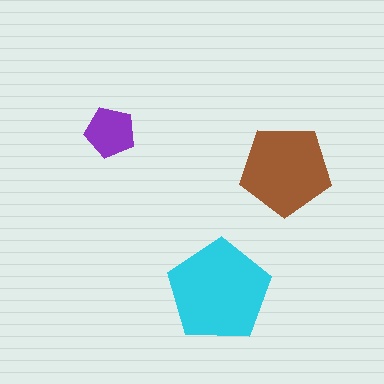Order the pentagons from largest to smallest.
the cyan one, the brown one, the purple one.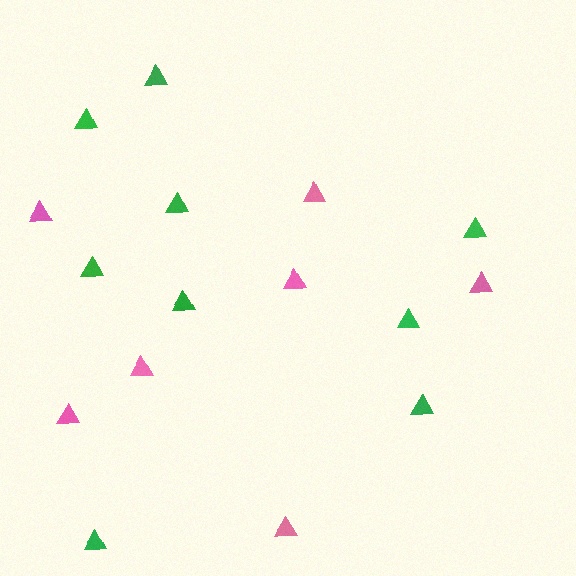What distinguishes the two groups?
There are 2 groups: one group of green triangles (9) and one group of pink triangles (7).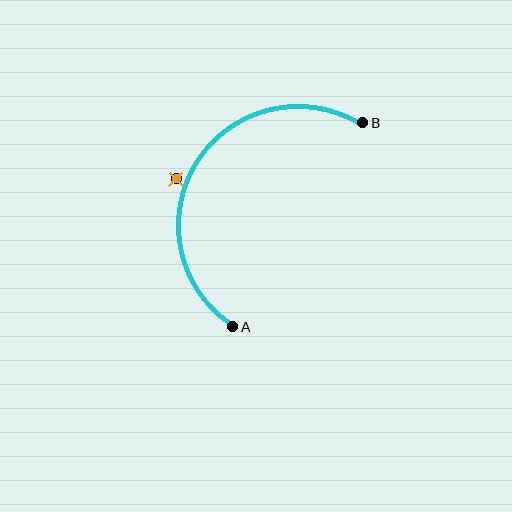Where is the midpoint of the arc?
The arc midpoint is the point on the curve farthest from the straight line joining A and B. It sits to the left of that line.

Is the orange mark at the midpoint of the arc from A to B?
No — the orange mark does not lie on the arc at all. It sits slightly outside the curve.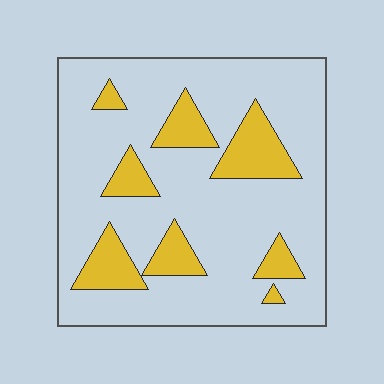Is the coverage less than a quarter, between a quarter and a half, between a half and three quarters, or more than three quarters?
Less than a quarter.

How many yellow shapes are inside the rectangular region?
8.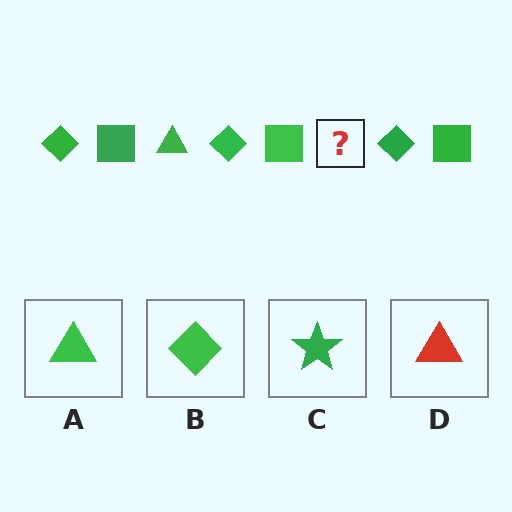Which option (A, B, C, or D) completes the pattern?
A.